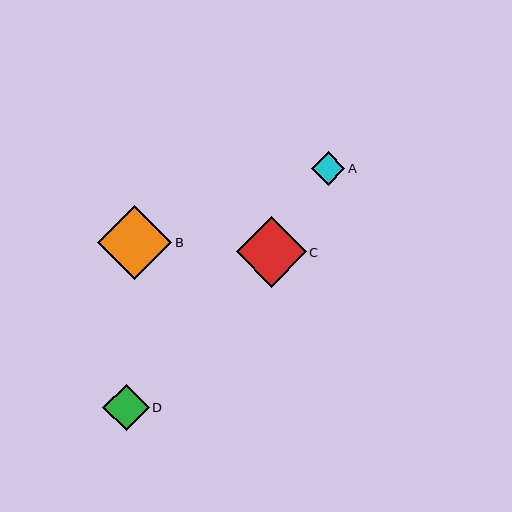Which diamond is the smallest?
Diamond A is the smallest with a size of approximately 34 pixels.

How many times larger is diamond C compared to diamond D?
Diamond C is approximately 1.5 times the size of diamond D.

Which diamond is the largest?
Diamond B is the largest with a size of approximately 74 pixels.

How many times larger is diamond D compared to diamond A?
Diamond D is approximately 1.4 times the size of diamond A.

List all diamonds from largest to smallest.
From largest to smallest: B, C, D, A.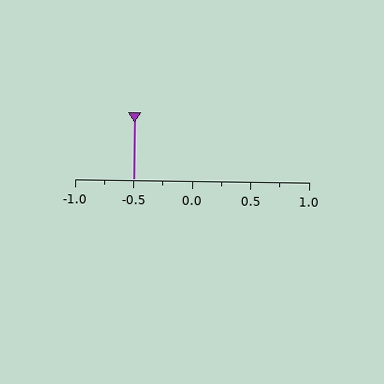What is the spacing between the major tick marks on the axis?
The major ticks are spaced 0.5 apart.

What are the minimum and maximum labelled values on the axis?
The axis runs from -1.0 to 1.0.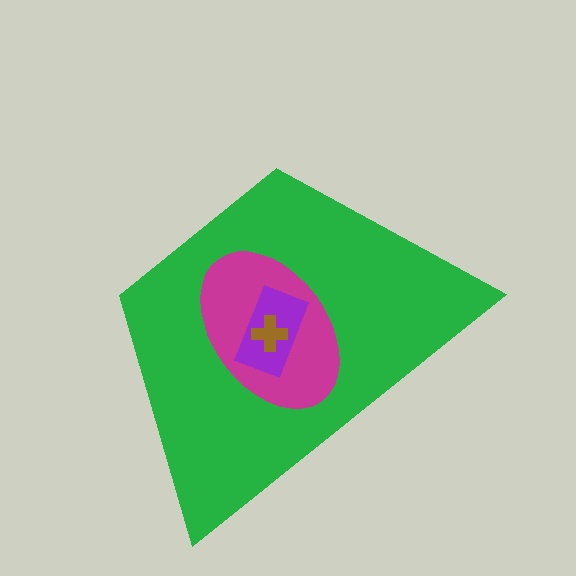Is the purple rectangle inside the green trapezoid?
Yes.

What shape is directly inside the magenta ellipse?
The purple rectangle.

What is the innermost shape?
The brown cross.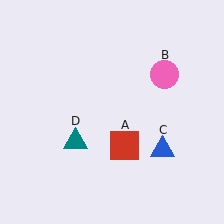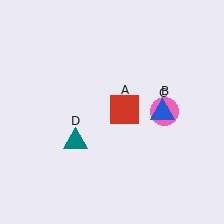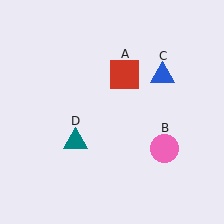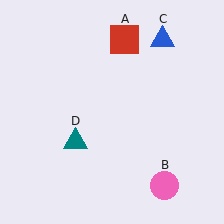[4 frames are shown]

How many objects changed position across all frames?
3 objects changed position: red square (object A), pink circle (object B), blue triangle (object C).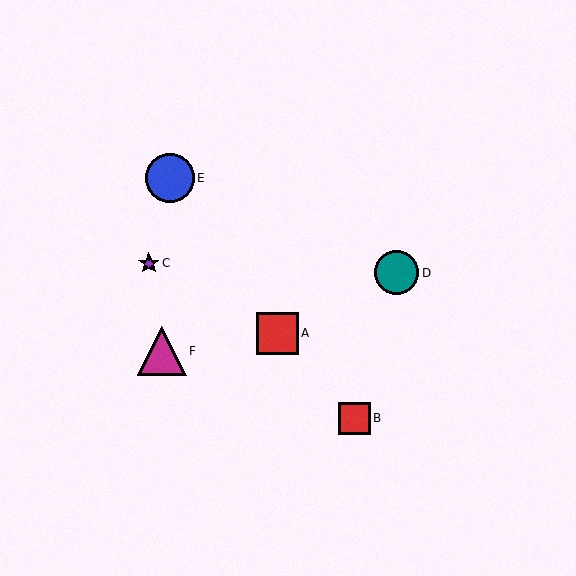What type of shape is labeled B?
Shape B is a red square.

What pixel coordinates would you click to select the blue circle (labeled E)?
Click at (170, 178) to select the blue circle E.